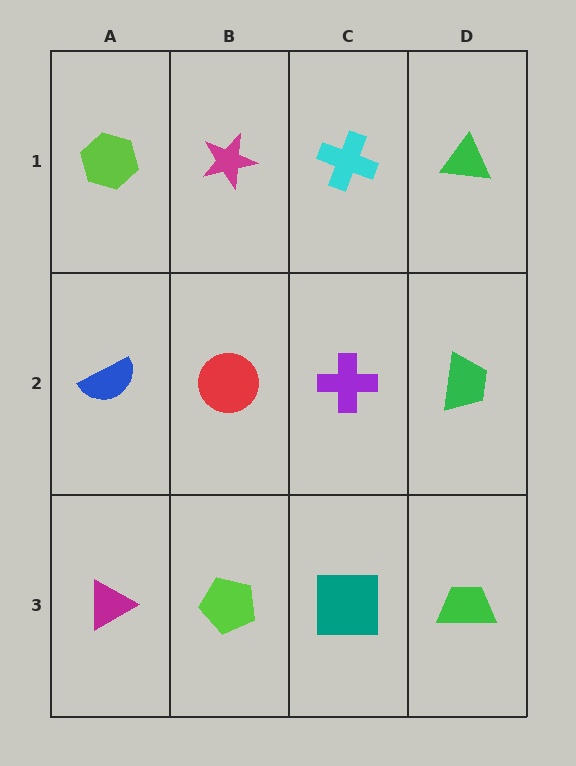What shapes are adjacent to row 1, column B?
A red circle (row 2, column B), a lime hexagon (row 1, column A), a cyan cross (row 1, column C).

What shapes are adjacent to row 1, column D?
A green trapezoid (row 2, column D), a cyan cross (row 1, column C).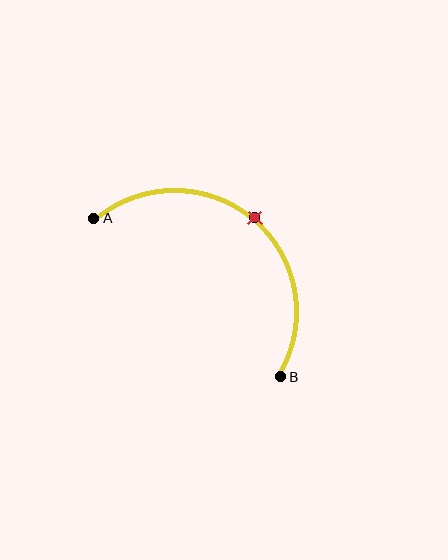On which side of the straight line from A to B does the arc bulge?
The arc bulges above and to the right of the straight line connecting A and B.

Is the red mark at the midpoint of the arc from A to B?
Yes. The red mark lies on the arc at equal arc-length from both A and B — it is the arc midpoint.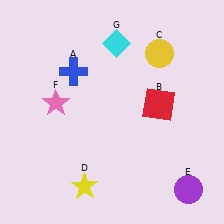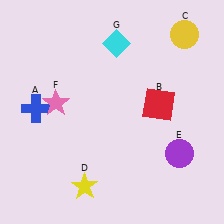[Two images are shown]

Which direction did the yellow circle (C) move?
The yellow circle (C) moved right.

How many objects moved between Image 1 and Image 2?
3 objects moved between the two images.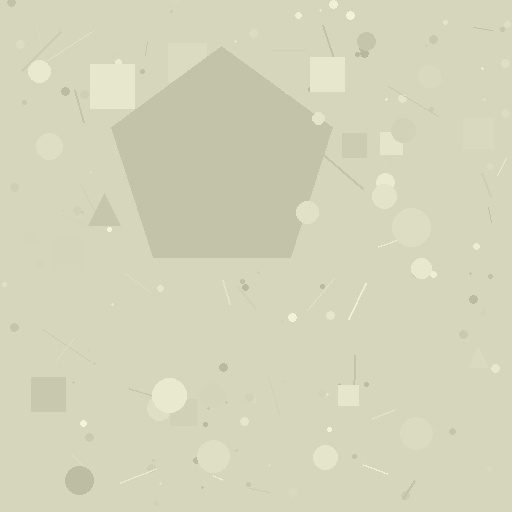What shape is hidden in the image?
A pentagon is hidden in the image.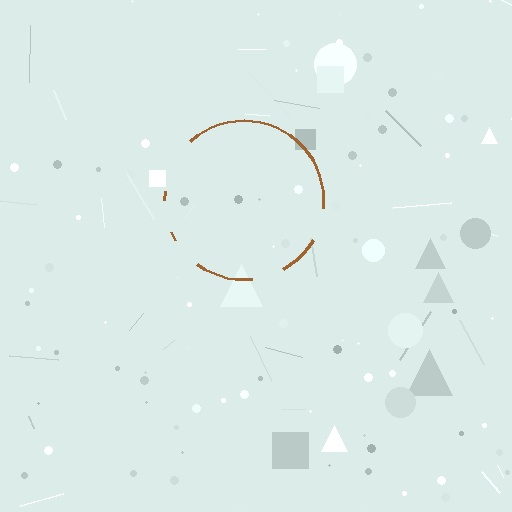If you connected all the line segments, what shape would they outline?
They would outline a circle.